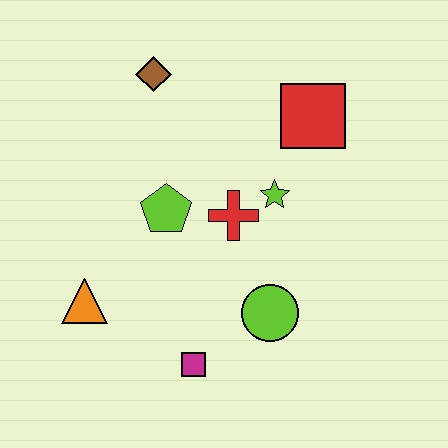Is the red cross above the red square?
No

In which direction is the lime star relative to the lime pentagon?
The lime star is to the right of the lime pentagon.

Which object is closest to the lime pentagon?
The red cross is closest to the lime pentagon.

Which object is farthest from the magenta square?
The brown diamond is farthest from the magenta square.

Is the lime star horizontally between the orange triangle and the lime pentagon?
No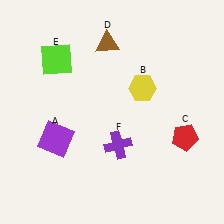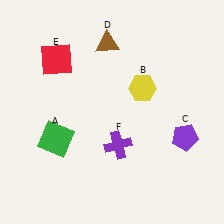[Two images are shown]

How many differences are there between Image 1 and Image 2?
There are 3 differences between the two images.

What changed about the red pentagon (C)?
In Image 1, C is red. In Image 2, it changed to purple.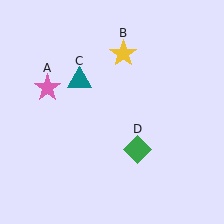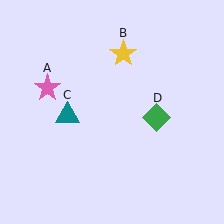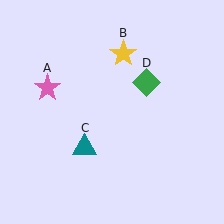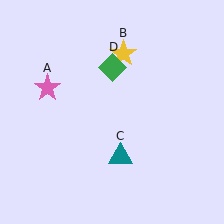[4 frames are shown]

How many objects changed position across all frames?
2 objects changed position: teal triangle (object C), green diamond (object D).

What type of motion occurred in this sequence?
The teal triangle (object C), green diamond (object D) rotated counterclockwise around the center of the scene.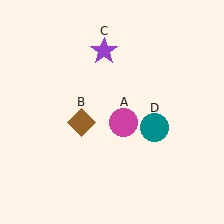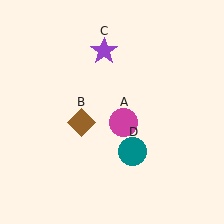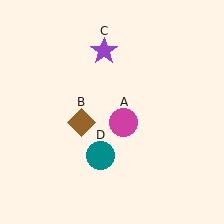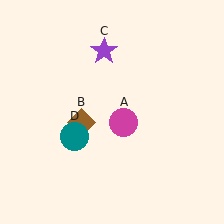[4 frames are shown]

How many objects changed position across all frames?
1 object changed position: teal circle (object D).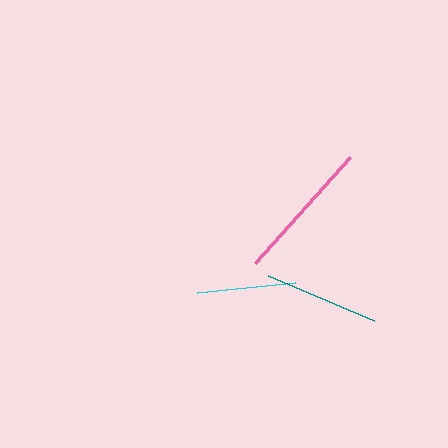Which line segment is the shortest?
The cyan line is the shortest at approximately 98 pixels.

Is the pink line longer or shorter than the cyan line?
The pink line is longer than the cyan line.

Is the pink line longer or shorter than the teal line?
The pink line is longer than the teal line.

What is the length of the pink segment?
The pink segment is approximately 142 pixels long.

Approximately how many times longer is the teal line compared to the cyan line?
The teal line is approximately 1.2 times the length of the cyan line.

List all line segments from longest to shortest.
From longest to shortest: pink, teal, cyan.